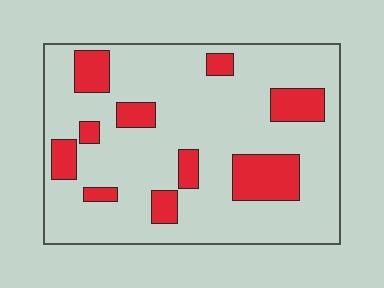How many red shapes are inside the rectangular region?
10.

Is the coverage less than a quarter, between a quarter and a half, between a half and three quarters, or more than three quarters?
Less than a quarter.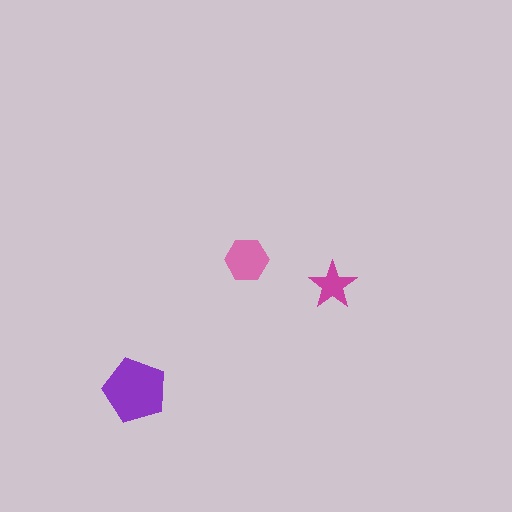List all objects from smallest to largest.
The magenta star, the pink hexagon, the purple pentagon.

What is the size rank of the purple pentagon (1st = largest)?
1st.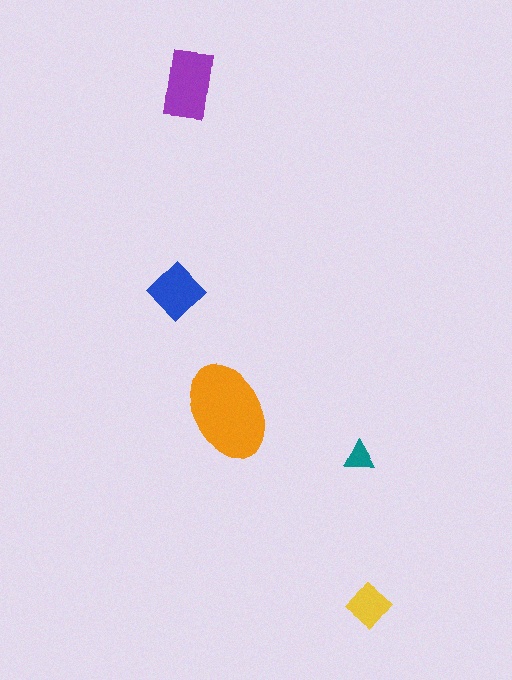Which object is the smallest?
The teal triangle.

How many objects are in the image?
There are 5 objects in the image.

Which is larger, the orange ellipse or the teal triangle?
The orange ellipse.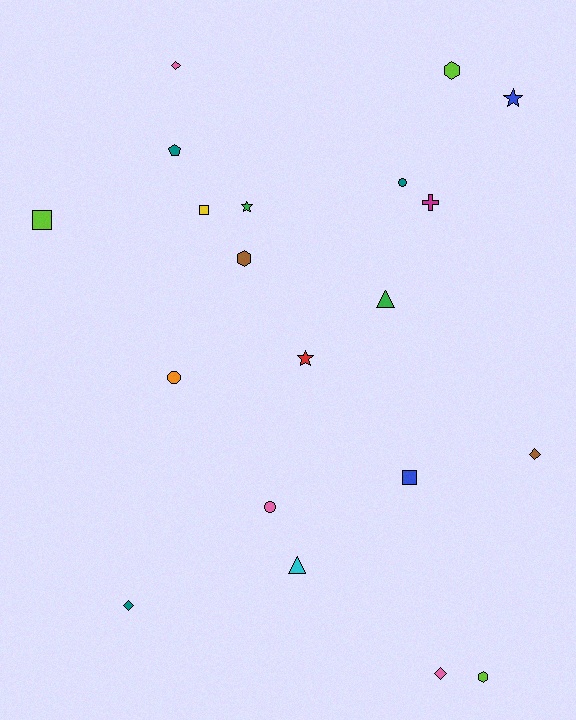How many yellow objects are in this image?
There is 1 yellow object.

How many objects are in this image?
There are 20 objects.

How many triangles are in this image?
There are 2 triangles.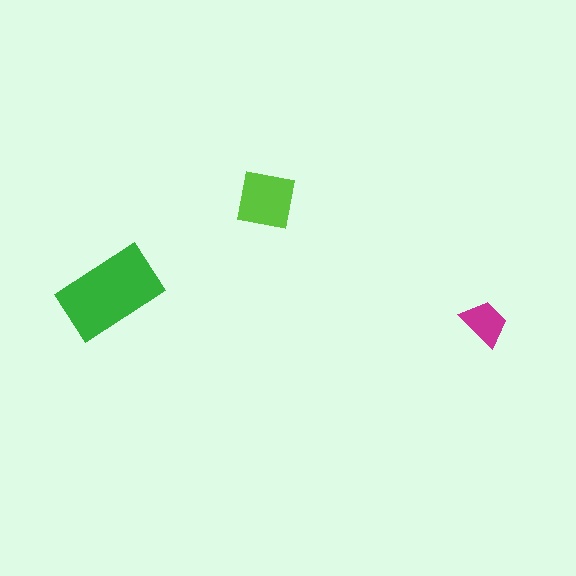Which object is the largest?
The green rectangle.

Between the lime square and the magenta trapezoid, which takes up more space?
The lime square.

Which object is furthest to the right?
The magenta trapezoid is rightmost.